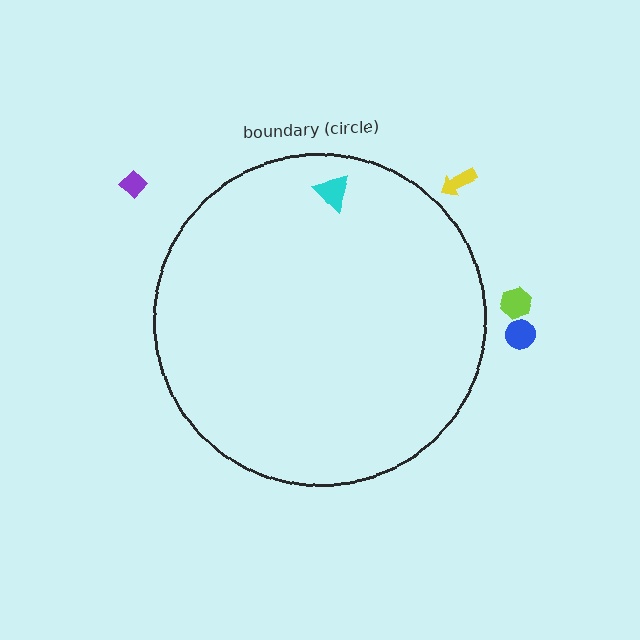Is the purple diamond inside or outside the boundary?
Outside.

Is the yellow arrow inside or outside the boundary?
Outside.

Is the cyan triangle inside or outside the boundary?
Inside.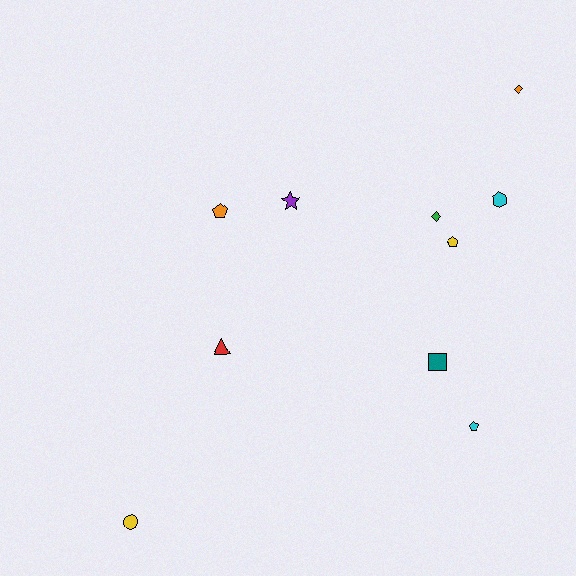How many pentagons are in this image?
There are 3 pentagons.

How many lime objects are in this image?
There are no lime objects.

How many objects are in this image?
There are 10 objects.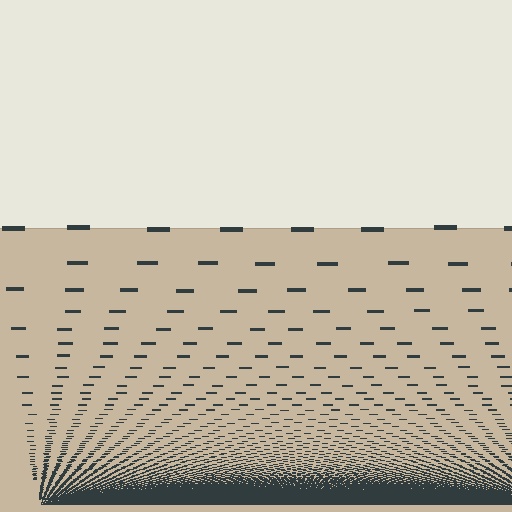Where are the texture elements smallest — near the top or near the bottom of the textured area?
Near the bottom.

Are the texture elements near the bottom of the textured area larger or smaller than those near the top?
Smaller. The gradient is inverted — elements near the bottom are smaller and denser.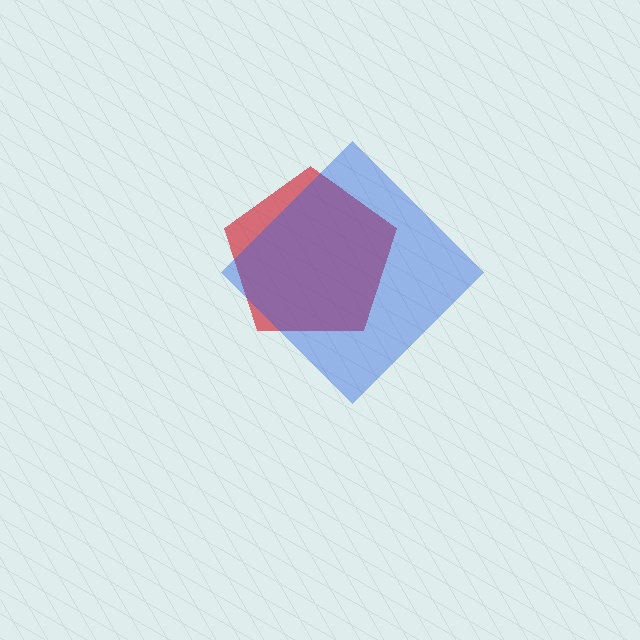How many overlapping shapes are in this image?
There are 2 overlapping shapes in the image.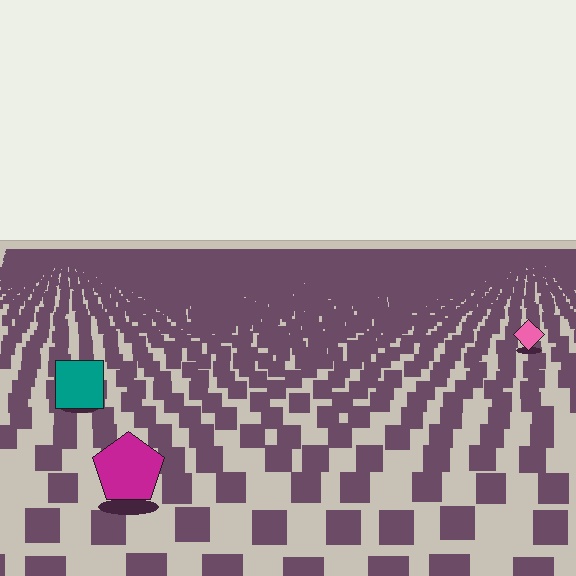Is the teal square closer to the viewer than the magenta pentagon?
No. The magenta pentagon is closer — you can tell from the texture gradient: the ground texture is coarser near it.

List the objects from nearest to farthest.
From nearest to farthest: the magenta pentagon, the teal square, the pink diamond.